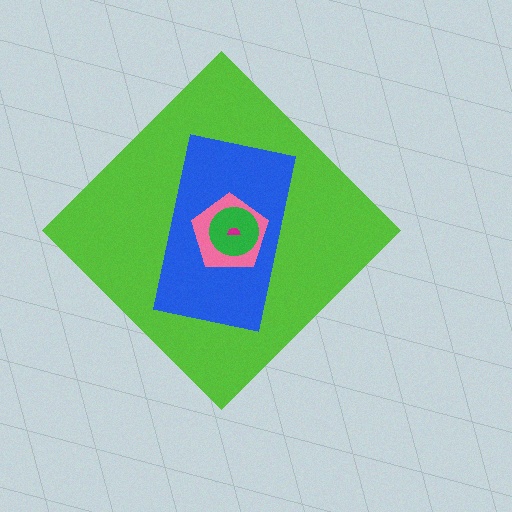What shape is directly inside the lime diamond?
The blue rectangle.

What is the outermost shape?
The lime diamond.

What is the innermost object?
The magenta semicircle.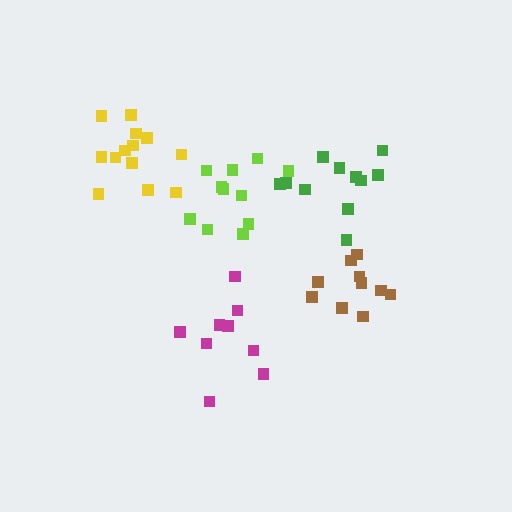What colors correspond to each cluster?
The clusters are colored: green, lime, yellow, magenta, brown.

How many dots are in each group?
Group 1: 11 dots, Group 2: 11 dots, Group 3: 14 dots, Group 4: 9 dots, Group 5: 10 dots (55 total).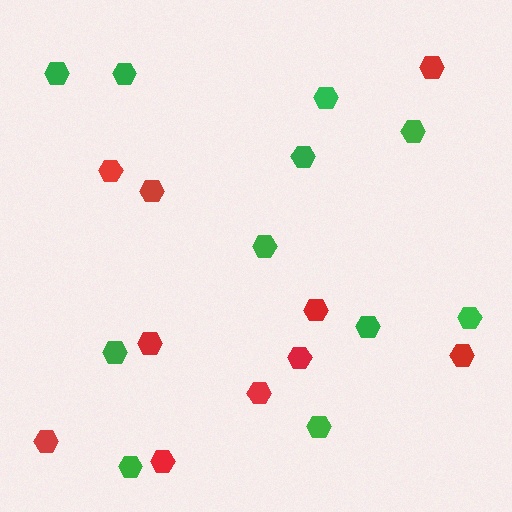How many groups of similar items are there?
There are 2 groups: one group of green hexagons (11) and one group of red hexagons (10).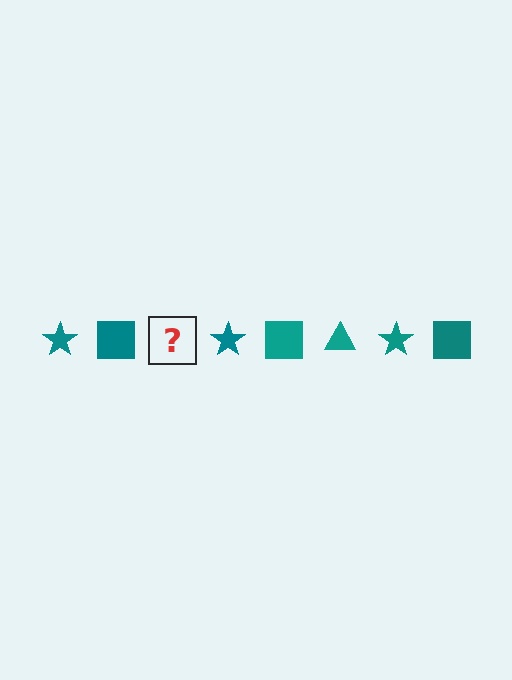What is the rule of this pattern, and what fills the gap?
The rule is that the pattern cycles through star, square, triangle shapes in teal. The gap should be filled with a teal triangle.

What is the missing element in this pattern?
The missing element is a teal triangle.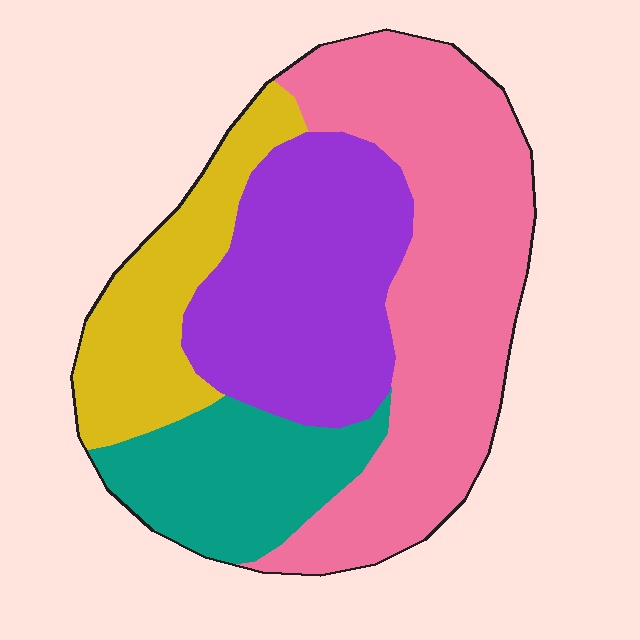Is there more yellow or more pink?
Pink.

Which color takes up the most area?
Pink, at roughly 40%.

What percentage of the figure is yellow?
Yellow covers around 15% of the figure.